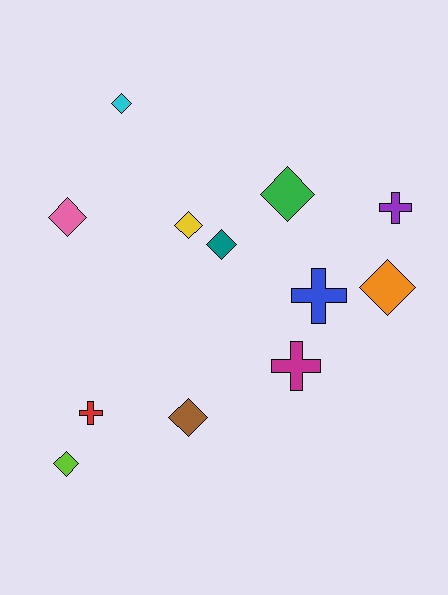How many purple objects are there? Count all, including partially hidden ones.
There is 1 purple object.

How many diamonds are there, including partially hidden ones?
There are 8 diamonds.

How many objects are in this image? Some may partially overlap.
There are 12 objects.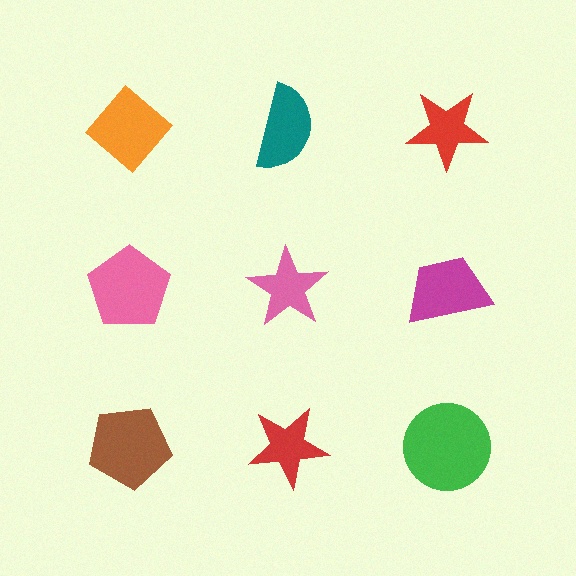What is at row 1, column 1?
An orange diamond.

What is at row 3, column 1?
A brown pentagon.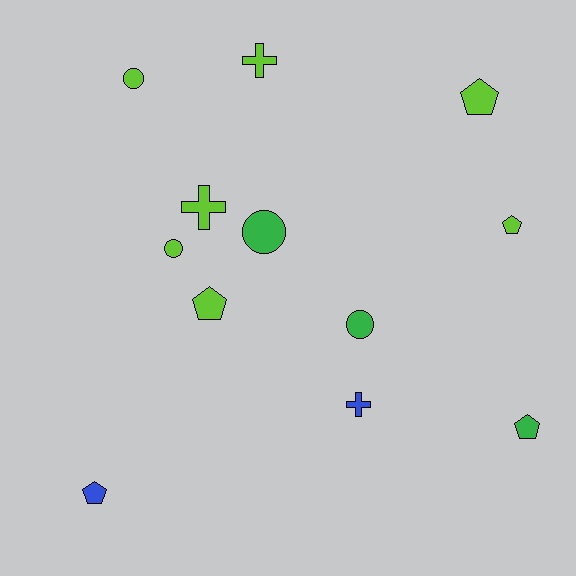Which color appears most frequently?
Lime, with 7 objects.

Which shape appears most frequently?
Pentagon, with 5 objects.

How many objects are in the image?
There are 12 objects.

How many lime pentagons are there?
There are 3 lime pentagons.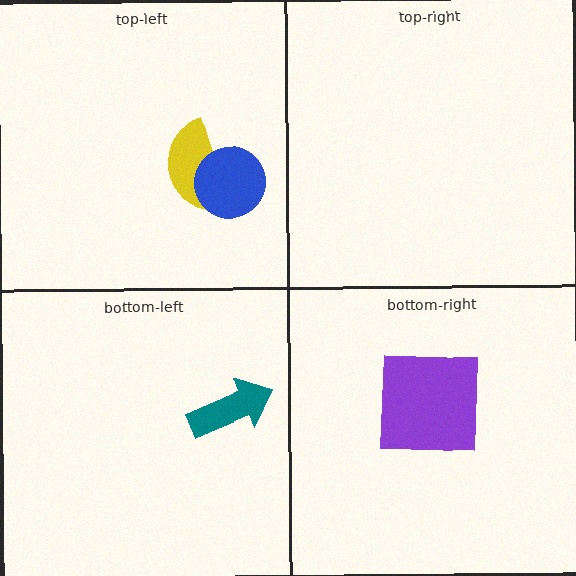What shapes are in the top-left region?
The yellow semicircle, the blue circle.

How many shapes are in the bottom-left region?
1.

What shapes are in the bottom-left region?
The teal arrow.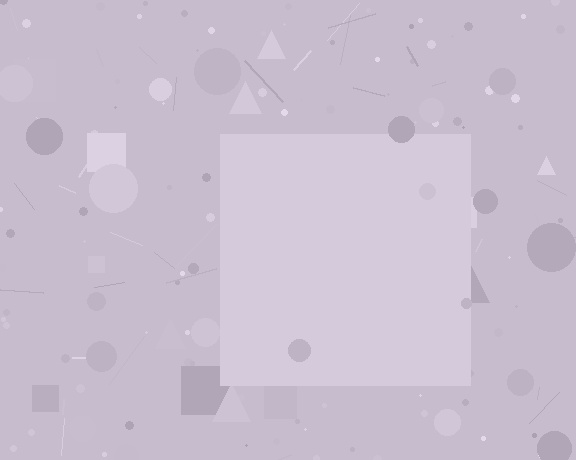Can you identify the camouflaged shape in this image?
The camouflaged shape is a square.